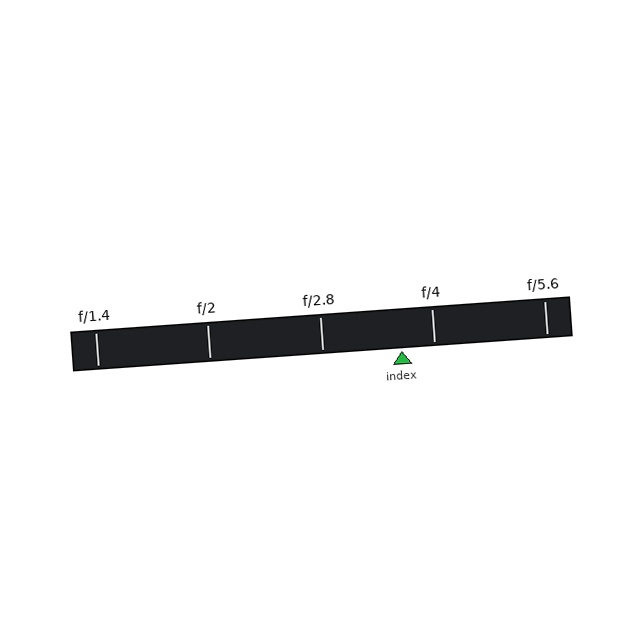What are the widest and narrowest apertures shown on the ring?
The widest aperture shown is f/1.4 and the narrowest is f/5.6.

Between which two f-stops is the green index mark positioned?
The index mark is between f/2.8 and f/4.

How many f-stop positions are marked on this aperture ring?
There are 5 f-stop positions marked.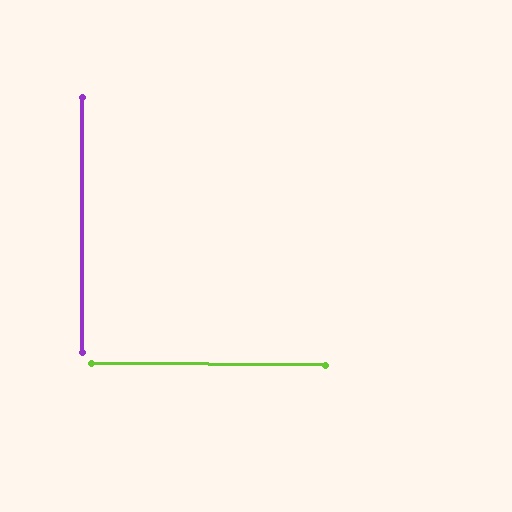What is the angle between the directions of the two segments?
Approximately 89 degrees.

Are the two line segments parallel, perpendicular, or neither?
Perpendicular — they meet at approximately 89°.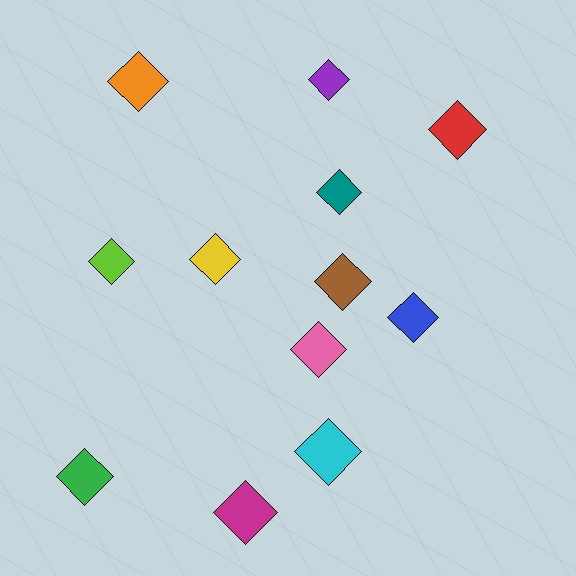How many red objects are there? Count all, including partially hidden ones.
There is 1 red object.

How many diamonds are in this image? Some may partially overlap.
There are 12 diamonds.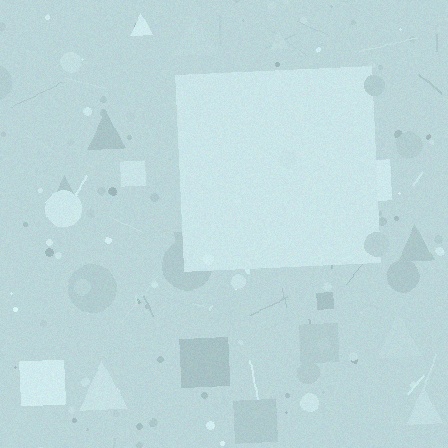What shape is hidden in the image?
A square is hidden in the image.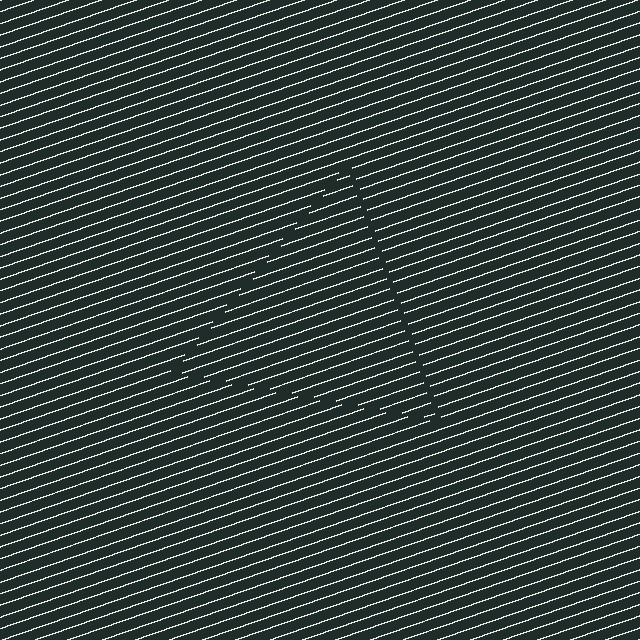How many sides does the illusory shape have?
3 sides — the line-ends trace a triangle.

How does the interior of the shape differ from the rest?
The interior of the shape contains the same grating, shifted by half a period — the contour is defined by the phase discontinuity where line-ends from the inner and outer gratings abut.